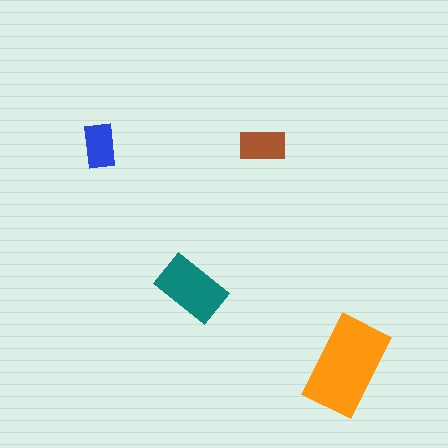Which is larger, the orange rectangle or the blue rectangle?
The orange one.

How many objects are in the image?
There are 4 objects in the image.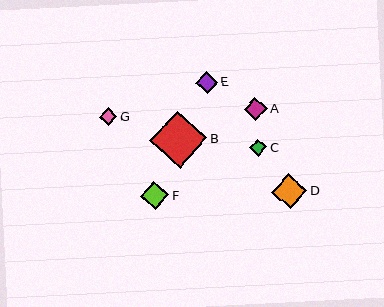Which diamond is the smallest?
Diamond C is the smallest with a size of approximately 17 pixels.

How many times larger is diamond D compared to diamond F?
Diamond D is approximately 1.2 times the size of diamond F.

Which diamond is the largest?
Diamond B is the largest with a size of approximately 57 pixels.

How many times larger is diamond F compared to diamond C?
Diamond F is approximately 1.7 times the size of diamond C.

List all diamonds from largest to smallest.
From largest to smallest: B, D, F, A, E, G, C.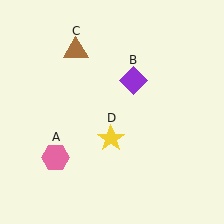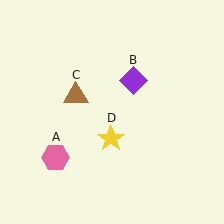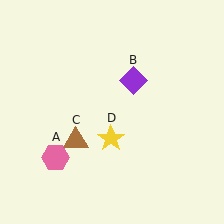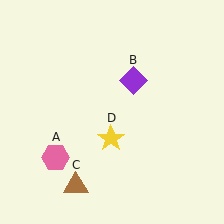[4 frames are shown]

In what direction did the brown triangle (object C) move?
The brown triangle (object C) moved down.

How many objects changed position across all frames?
1 object changed position: brown triangle (object C).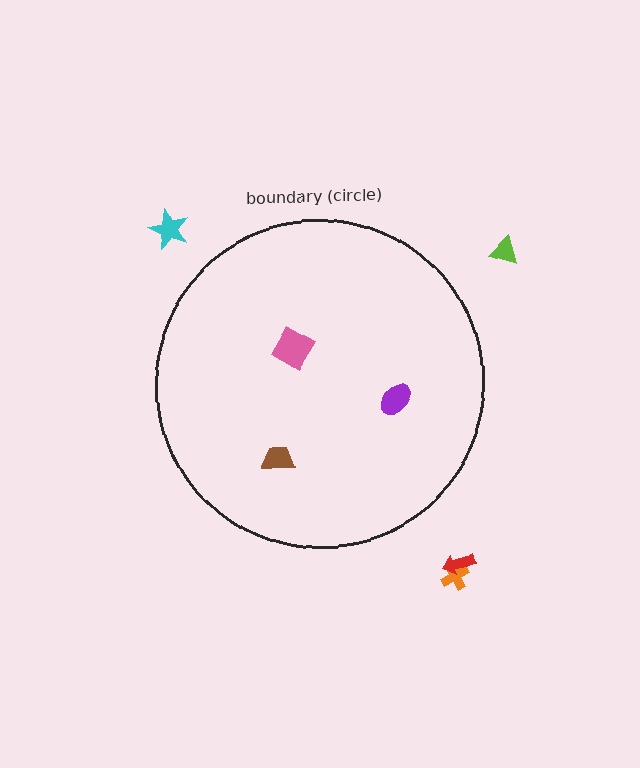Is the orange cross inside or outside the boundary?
Outside.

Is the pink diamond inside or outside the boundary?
Inside.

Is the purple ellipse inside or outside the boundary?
Inside.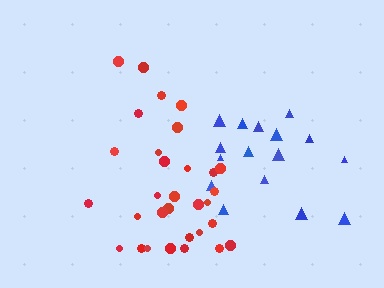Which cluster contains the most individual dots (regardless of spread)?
Red (31).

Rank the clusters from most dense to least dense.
red, blue.